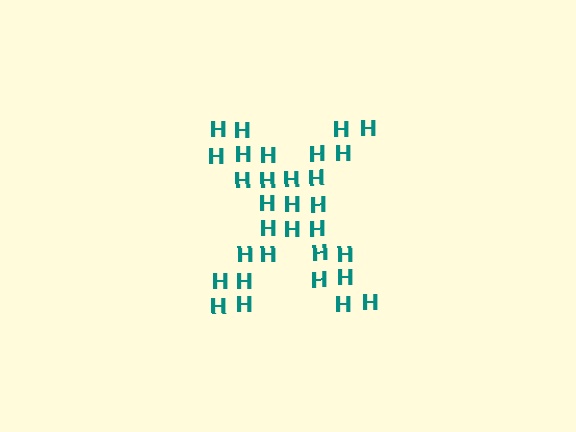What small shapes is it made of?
It is made of small letter H's.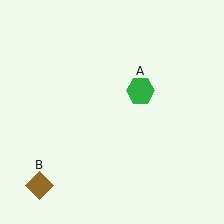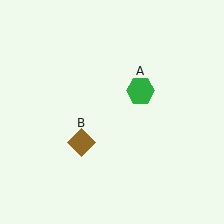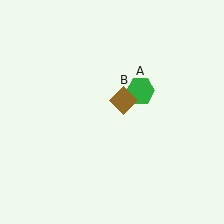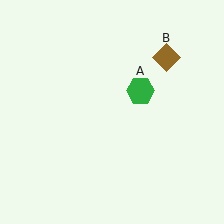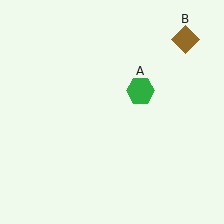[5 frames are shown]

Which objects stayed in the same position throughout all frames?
Green hexagon (object A) remained stationary.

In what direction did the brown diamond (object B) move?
The brown diamond (object B) moved up and to the right.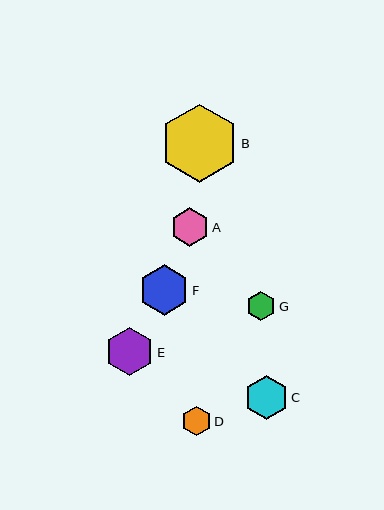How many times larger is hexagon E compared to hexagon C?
Hexagon E is approximately 1.1 times the size of hexagon C.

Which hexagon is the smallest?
Hexagon D is the smallest with a size of approximately 30 pixels.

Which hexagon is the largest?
Hexagon B is the largest with a size of approximately 78 pixels.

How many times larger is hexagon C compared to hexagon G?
Hexagon C is approximately 1.5 times the size of hexagon G.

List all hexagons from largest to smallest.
From largest to smallest: B, F, E, C, A, G, D.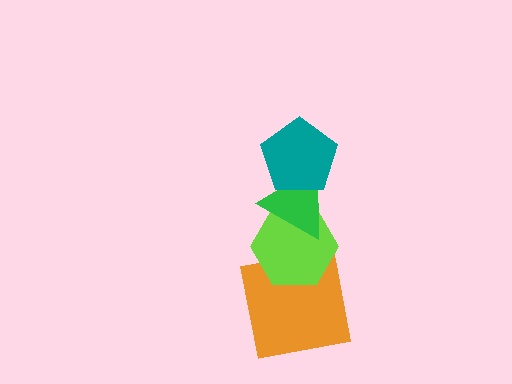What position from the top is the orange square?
The orange square is 4th from the top.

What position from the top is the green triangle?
The green triangle is 2nd from the top.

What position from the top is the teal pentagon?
The teal pentagon is 1st from the top.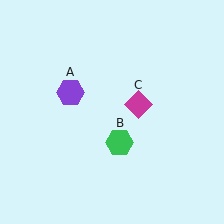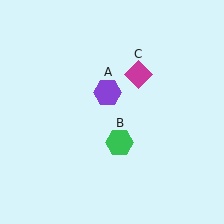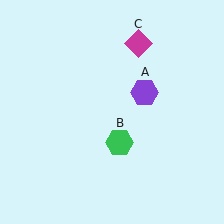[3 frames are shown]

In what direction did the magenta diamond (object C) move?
The magenta diamond (object C) moved up.